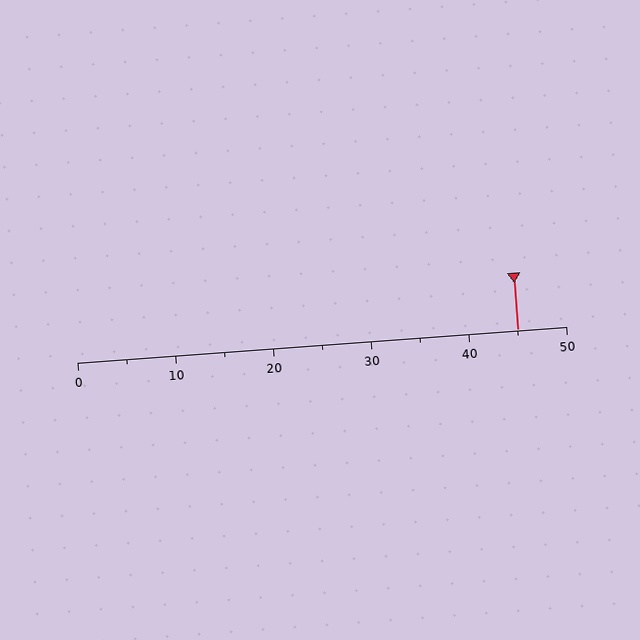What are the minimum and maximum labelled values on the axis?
The axis runs from 0 to 50.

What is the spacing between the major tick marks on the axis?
The major ticks are spaced 10 apart.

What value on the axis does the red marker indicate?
The marker indicates approximately 45.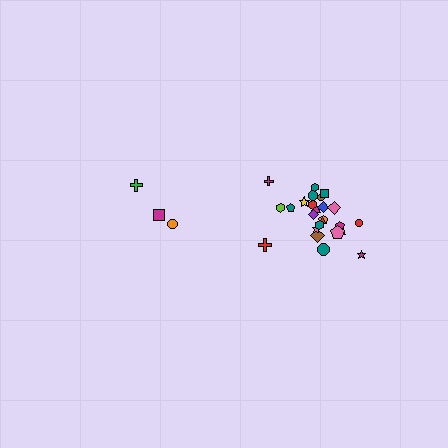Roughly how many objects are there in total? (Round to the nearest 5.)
Roughly 30 objects in total.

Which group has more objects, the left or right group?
The right group.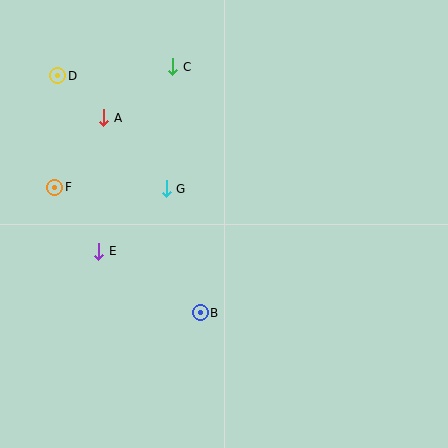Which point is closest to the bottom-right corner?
Point B is closest to the bottom-right corner.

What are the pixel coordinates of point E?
Point E is at (99, 251).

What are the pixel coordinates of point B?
Point B is at (200, 313).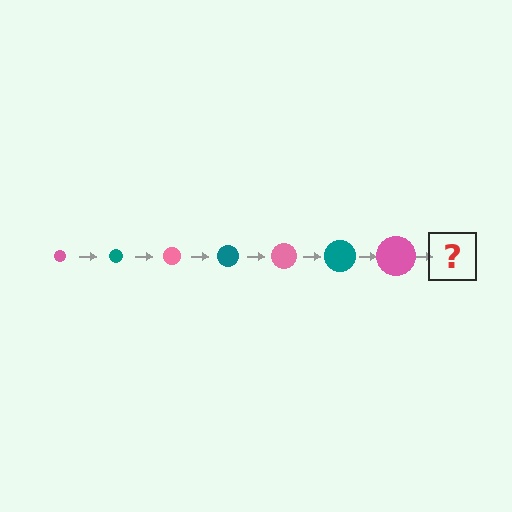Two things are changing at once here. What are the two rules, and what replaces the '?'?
The two rules are that the circle grows larger each step and the color cycles through pink and teal. The '?' should be a teal circle, larger than the previous one.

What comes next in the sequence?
The next element should be a teal circle, larger than the previous one.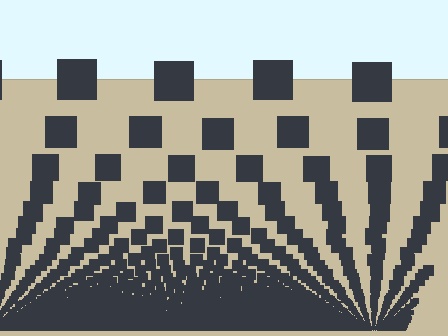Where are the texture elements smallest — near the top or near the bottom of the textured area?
Near the bottom.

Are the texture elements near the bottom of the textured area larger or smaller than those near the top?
Smaller. The gradient is inverted — elements near the bottom are smaller and denser.